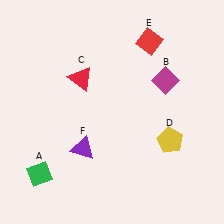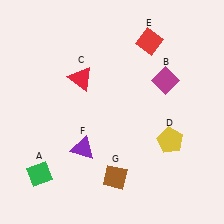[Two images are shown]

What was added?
A brown diamond (G) was added in Image 2.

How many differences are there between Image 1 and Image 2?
There is 1 difference between the two images.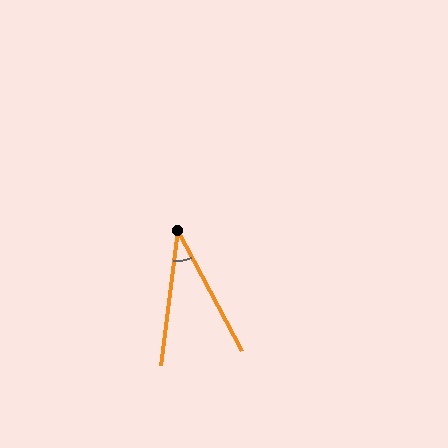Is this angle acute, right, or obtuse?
It is acute.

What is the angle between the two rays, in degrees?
Approximately 35 degrees.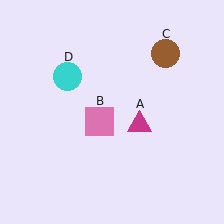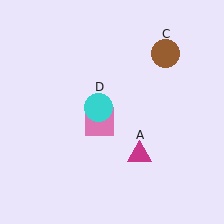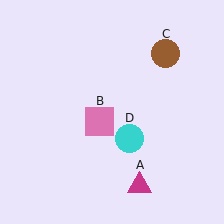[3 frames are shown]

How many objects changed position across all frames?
2 objects changed position: magenta triangle (object A), cyan circle (object D).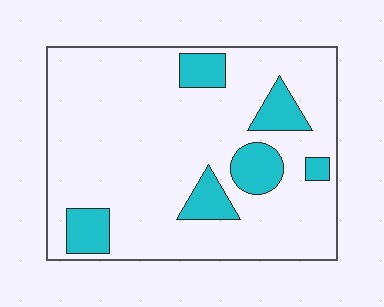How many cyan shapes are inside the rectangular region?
6.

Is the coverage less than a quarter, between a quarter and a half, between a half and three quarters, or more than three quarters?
Less than a quarter.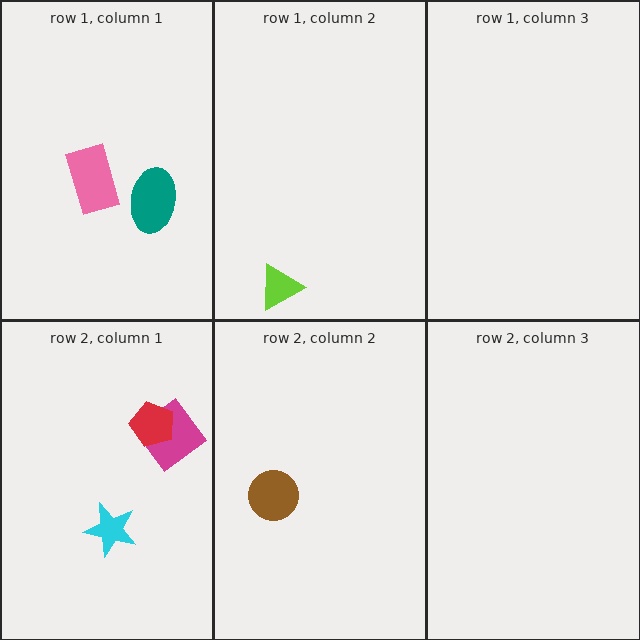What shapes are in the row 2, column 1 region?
The magenta diamond, the red pentagon, the cyan star.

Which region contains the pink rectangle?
The row 1, column 1 region.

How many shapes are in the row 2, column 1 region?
3.